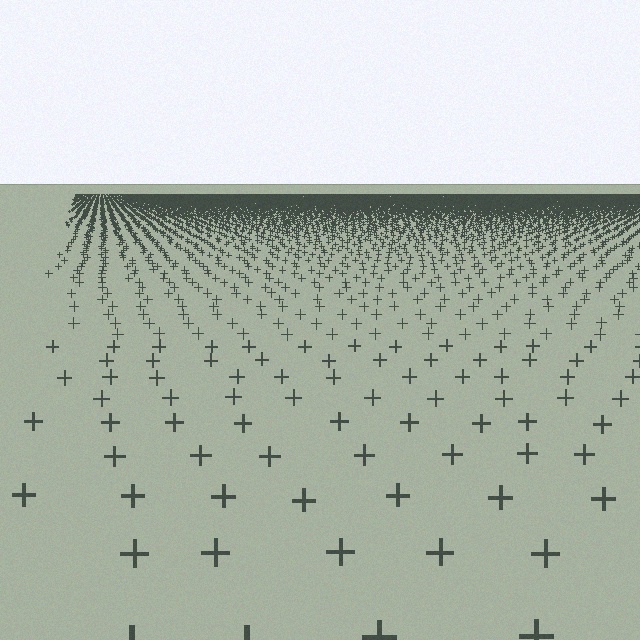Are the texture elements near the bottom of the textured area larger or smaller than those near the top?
Larger. Near the bottom, elements are closer to the viewer and appear at a bigger on-screen size.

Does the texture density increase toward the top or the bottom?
Density increases toward the top.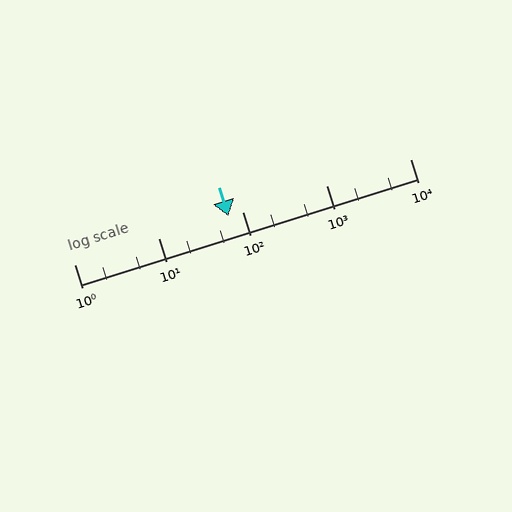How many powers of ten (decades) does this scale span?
The scale spans 4 decades, from 1 to 10000.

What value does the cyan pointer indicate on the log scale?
The pointer indicates approximately 69.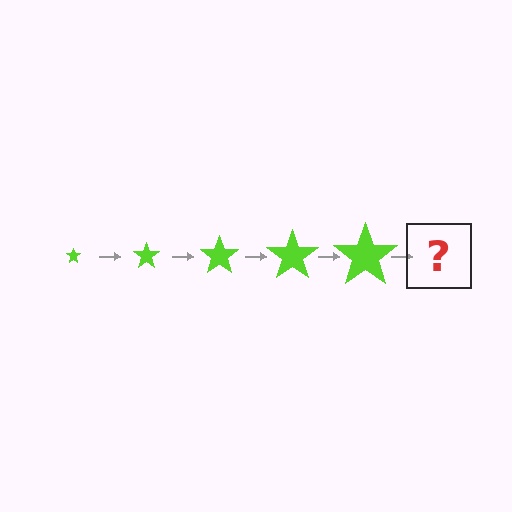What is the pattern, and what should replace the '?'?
The pattern is that the star gets progressively larger each step. The '?' should be a lime star, larger than the previous one.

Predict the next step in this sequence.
The next step is a lime star, larger than the previous one.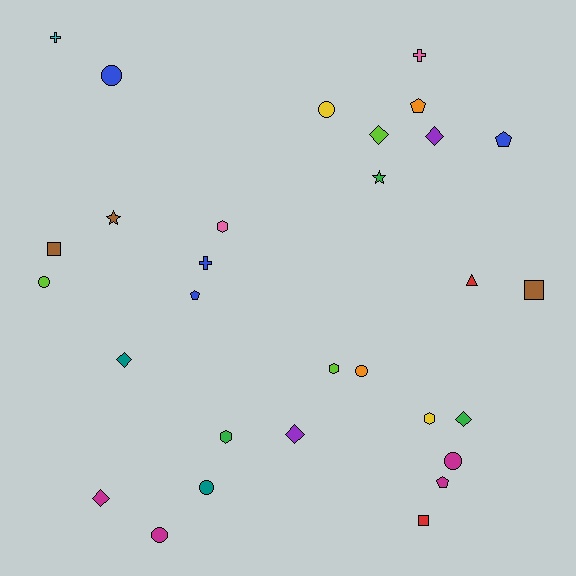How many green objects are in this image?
There are 3 green objects.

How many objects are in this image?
There are 30 objects.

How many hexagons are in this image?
There are 4 hexagons.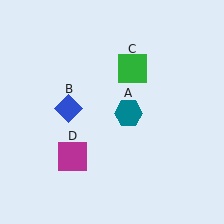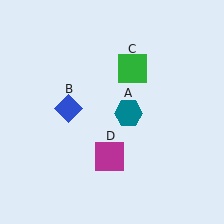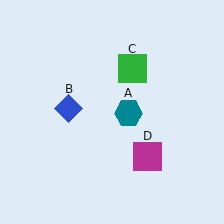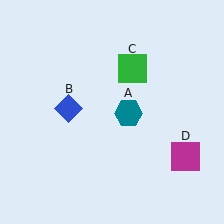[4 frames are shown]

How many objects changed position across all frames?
1 object changed position: magenta square (object D).